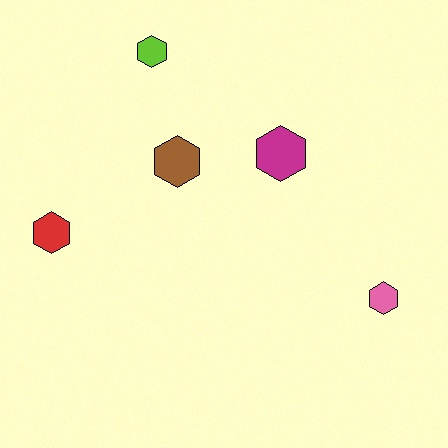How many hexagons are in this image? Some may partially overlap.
There are 5 hexagons.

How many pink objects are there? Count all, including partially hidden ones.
There is 1 pink object.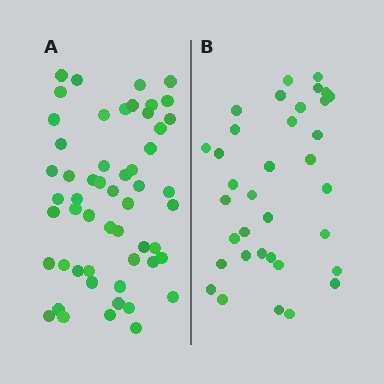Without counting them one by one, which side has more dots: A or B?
Region A (the left region) has more dots.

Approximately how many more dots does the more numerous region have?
Region A has approximately 20 more dots than region B.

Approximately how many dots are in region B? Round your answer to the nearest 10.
About 40 dots. (The exact count is 35, which rounds to 40.)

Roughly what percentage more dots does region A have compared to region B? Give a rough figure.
About 55% more.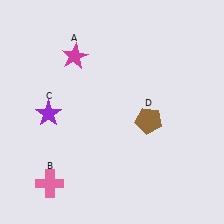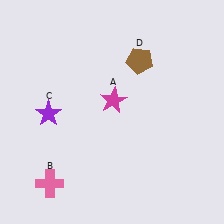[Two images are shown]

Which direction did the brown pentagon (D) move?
The brown pentagon (D) moved up.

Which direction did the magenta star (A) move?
The magenta star (A) moved down.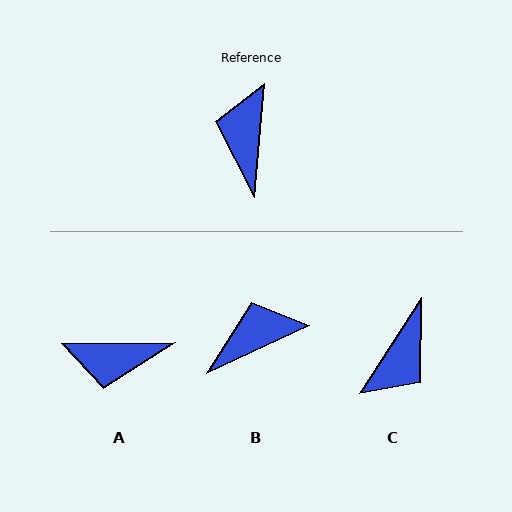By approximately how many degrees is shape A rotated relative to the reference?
Approximately 96 degrees counter-clockwise.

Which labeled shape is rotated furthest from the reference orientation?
C, about 153 degrees away.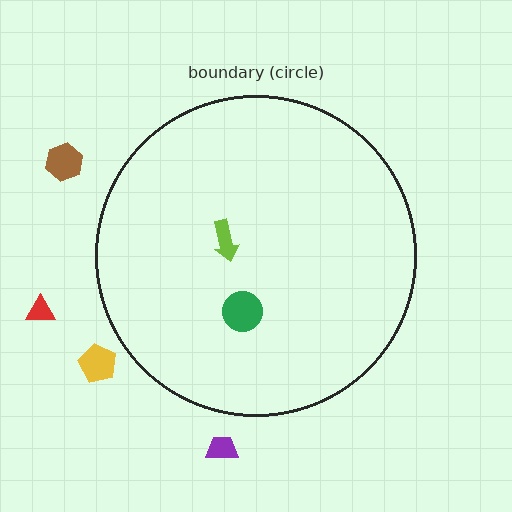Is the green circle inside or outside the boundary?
Inside.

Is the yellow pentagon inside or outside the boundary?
Outside.